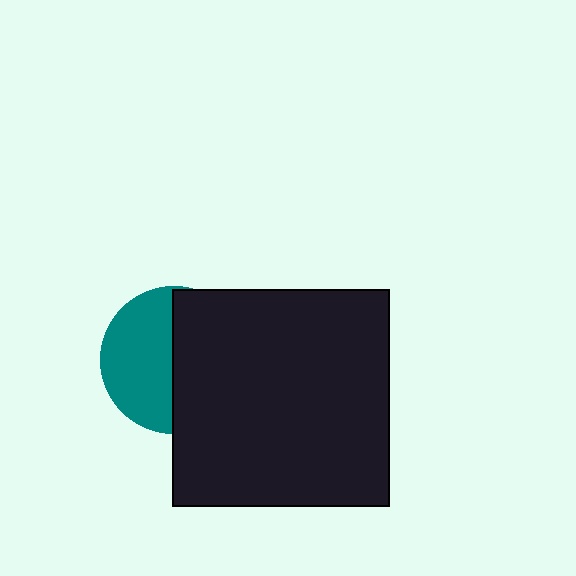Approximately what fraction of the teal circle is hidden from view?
Roughly 52% of the teal circle is hidden behind the black square.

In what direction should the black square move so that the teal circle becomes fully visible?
The black square should move right. That is the shortest direction to clear the overlap and leave the teal circle fully visible.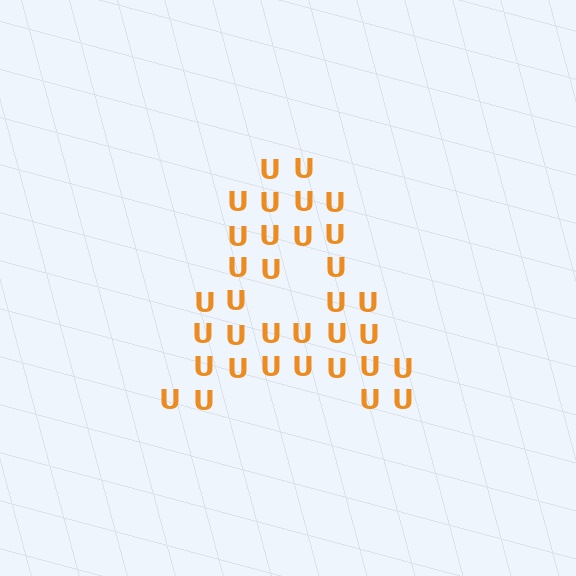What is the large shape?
The large shape is the letter A.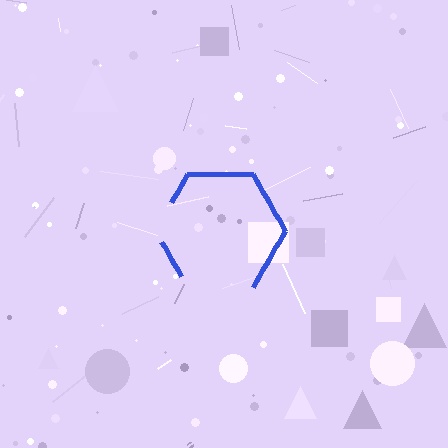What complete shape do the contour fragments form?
The contour fragments form a hexagon.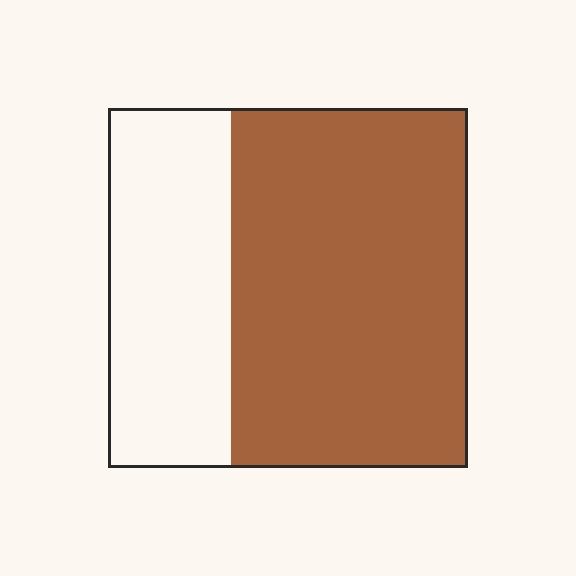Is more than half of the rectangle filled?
Yes.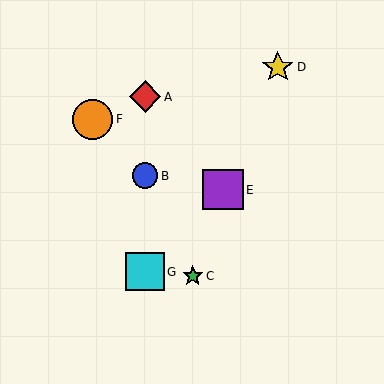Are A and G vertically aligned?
Yes, both are at x≈145.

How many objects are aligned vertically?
3 objects (A, B, G) are aligned vertically.